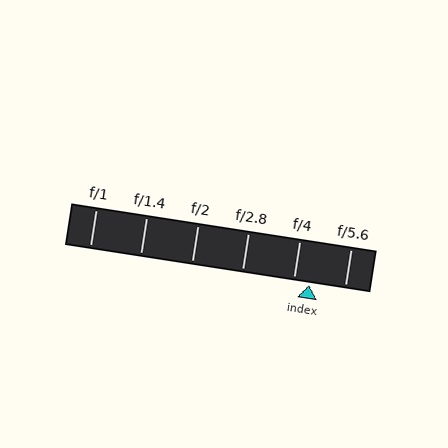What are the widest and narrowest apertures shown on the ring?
The widest aperture shown is f/1 and the narrowest is f/5.6.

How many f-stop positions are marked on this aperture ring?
There are 6 f-stop positions marked.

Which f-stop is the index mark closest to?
The index mark is closest to f/4.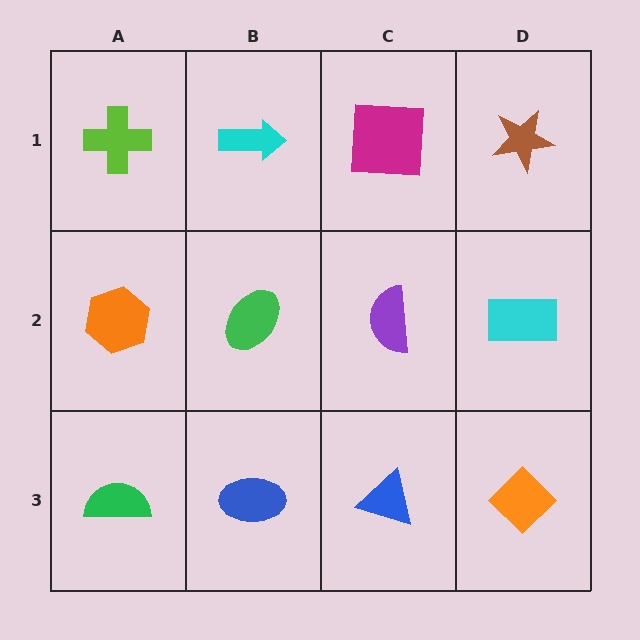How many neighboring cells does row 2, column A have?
3.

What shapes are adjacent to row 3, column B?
A green ellipse (row 2, column B), a green semicircle (row 3, column A), a blue triangle (row 3, column C).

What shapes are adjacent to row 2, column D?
A brown star (row 1, column D), an orange diamond (row 3, column D), a purple semicircle (row 2, column C).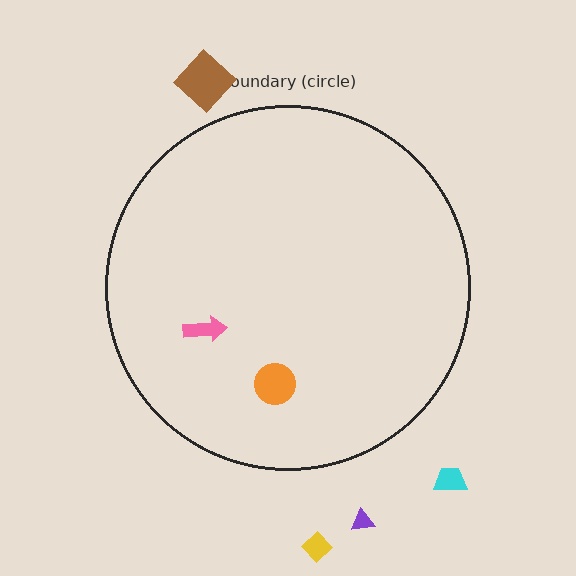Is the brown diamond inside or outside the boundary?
Outside.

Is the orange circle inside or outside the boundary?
Inside.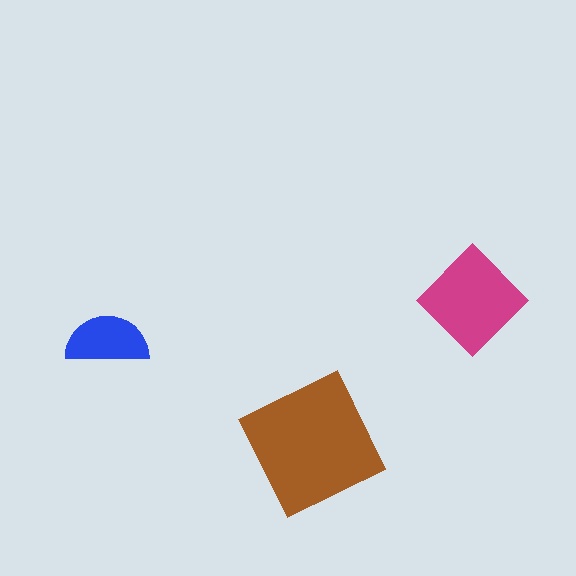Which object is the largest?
The brown square.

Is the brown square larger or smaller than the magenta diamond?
Larger.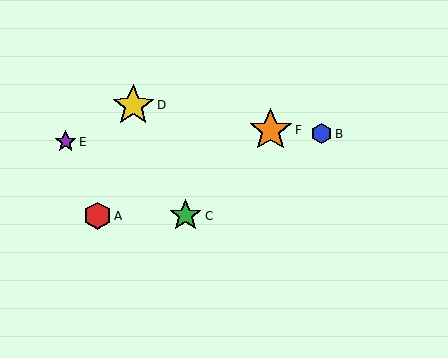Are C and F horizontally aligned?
No, C is at y≈216 and F is at y≈130.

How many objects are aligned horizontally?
2 objects (A, C) are aligned horizontally.